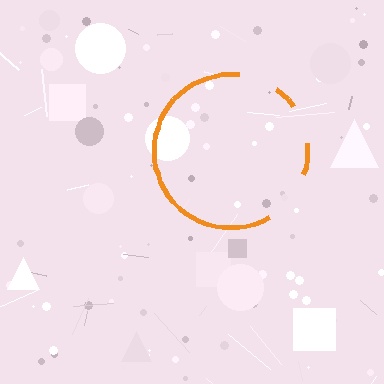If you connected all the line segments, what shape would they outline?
They would outline a circle.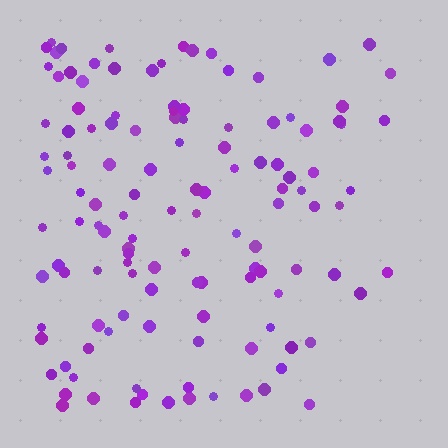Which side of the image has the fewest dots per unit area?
The right.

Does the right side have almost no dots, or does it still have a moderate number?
Still a moderate number, just noticeably fewer than the left.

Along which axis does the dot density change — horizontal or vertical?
Horizontal.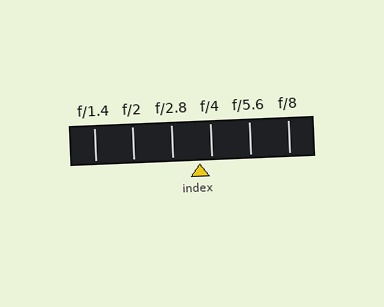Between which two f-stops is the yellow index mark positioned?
The index mark is between f/2.8 and f/4.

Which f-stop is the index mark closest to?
The index mark is closest to f/4.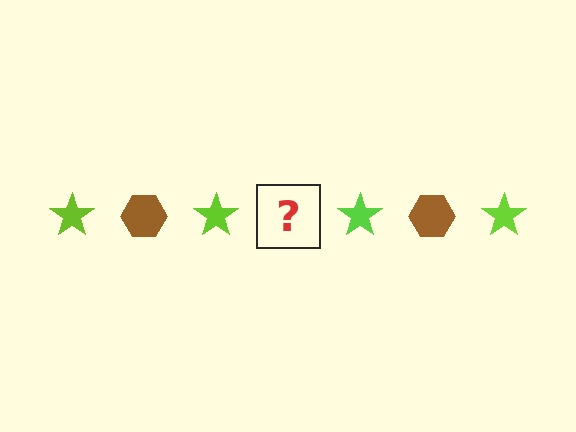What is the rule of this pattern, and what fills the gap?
The rule is that the pattern alternates between lime star and brown hexagon. The gap should be filled with a brown hexagon.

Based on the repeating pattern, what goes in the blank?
The blank should be a brown hexagon.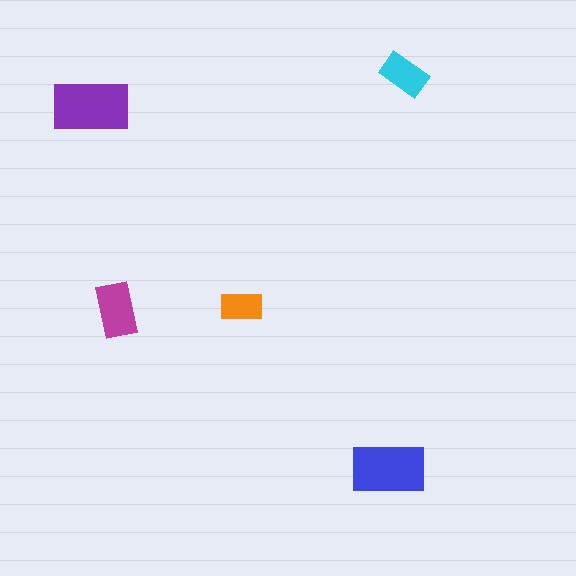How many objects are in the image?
There are 5 objects in the image.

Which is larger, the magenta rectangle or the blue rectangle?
The blue one.